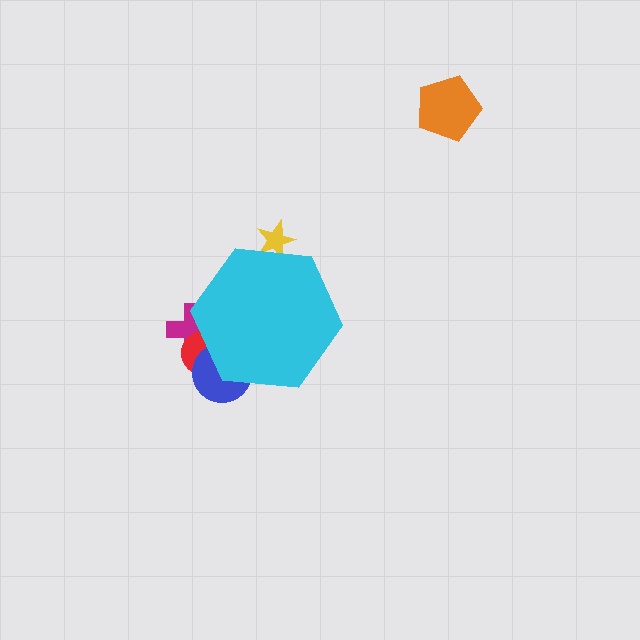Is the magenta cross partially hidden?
Yes, the magenta cross is partially hidden behind the cyan hexagon.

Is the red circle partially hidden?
Yes, the red circle is partially hidden behind the cyan hexagon.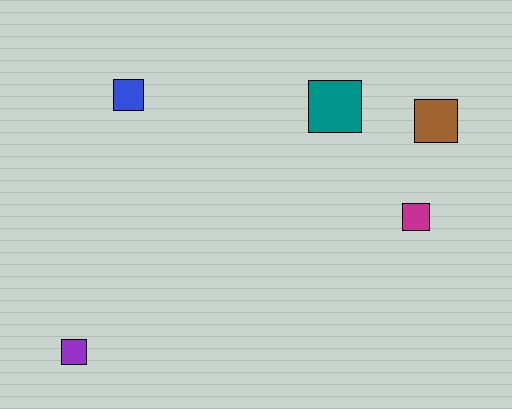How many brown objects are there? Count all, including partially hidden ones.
There is 1 brown object.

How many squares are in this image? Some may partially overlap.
There are 5 squares.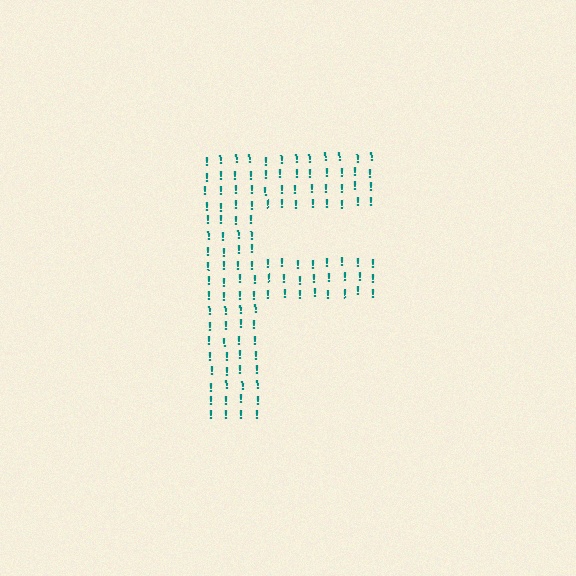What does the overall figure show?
The overall figure shows the letter F.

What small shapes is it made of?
It is made of small exclamation marks.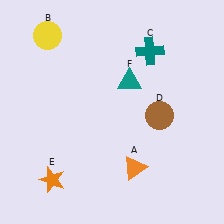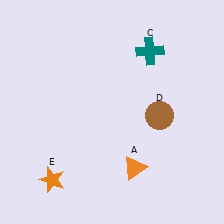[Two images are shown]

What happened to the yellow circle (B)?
The yellow circle (B) was removed in Image 2. It was in the top-left area of Image 1.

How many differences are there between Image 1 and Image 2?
There are 2 differences between the two images.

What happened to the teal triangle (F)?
The teal triangle (F) was removed in Image 2. It was in the top-right area of Image 1.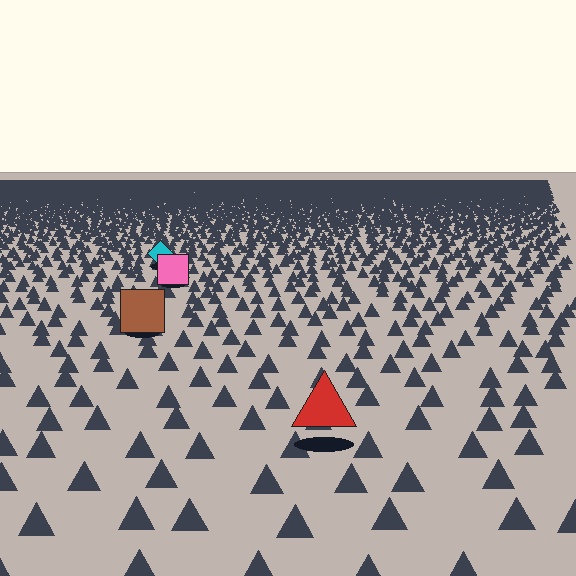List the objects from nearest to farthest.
From nearest to farthest: the red triangle, the brown square, the pink square, the cyan diamond.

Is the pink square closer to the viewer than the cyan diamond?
Yes. The pink square is closer — you can tell from the texture gradient: the ground texture is coarser near it.